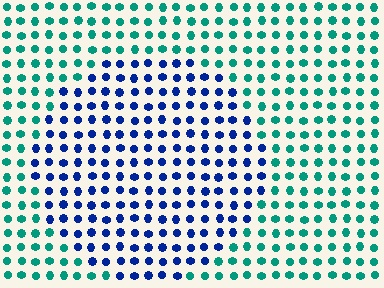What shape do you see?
I see a circle.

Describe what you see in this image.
The image is filled with small teal elements in a uniform arrangement. A circle-shaped region is visible where the elements are tinted to a slightly different hue, forming a subtle color boundary.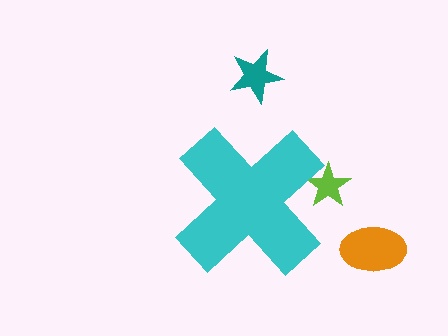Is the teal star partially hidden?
No, the teal star is fully visible.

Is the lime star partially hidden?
Yes, the lime star is partially hidden behind the cyan cross.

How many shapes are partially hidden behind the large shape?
1 shape is partially hidden.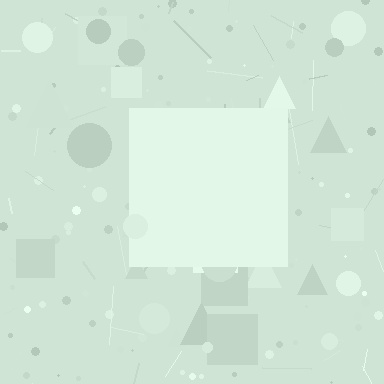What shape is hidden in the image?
A square is hidden in the image.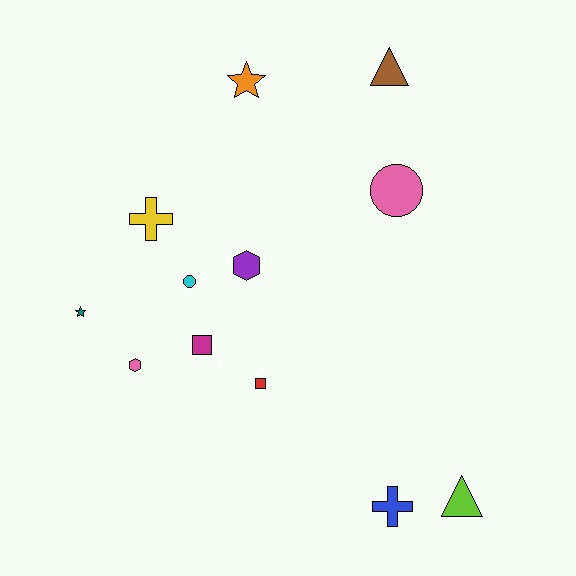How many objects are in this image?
There are 12 objects.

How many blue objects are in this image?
There is 1 blue object.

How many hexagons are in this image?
There are 2 hexagons.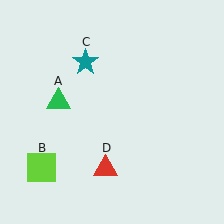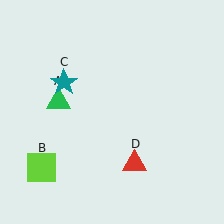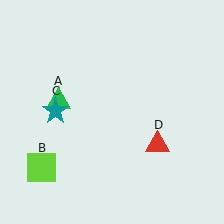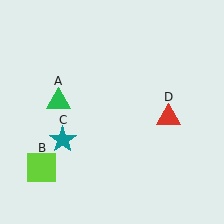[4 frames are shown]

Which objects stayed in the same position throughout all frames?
Green triangle (object A) and lime square (object B) remained stationary.